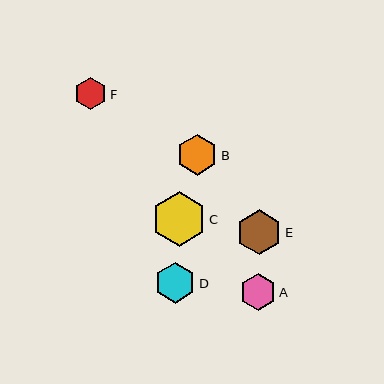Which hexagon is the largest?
Hexagon C is the largest with a size of approximately 55 pixels.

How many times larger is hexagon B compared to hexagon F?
Hexagon B is approximately 1.3 times the size of hexagon F.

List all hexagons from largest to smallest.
From largest to smallest: C, E, B, D, A, F.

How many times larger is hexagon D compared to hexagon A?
Hexagon D is approximately 1.1 times the size of hexagon A.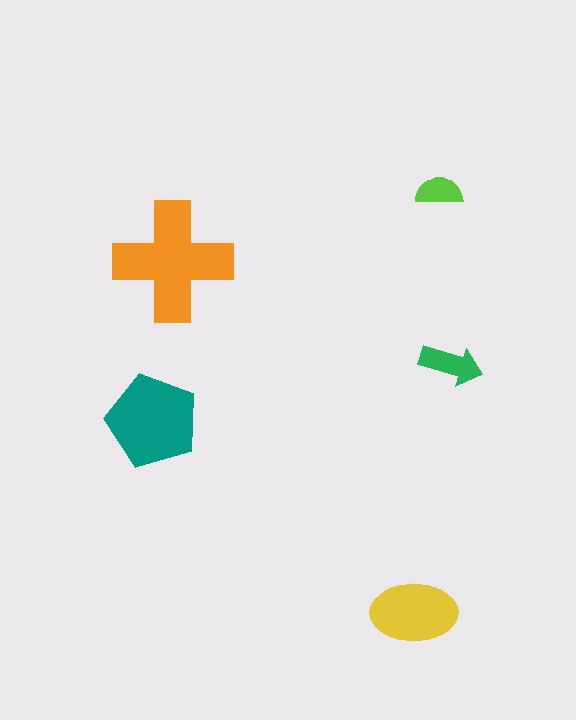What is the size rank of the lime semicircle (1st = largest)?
5th.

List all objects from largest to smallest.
The orange cross, the teal pentagon, the yellow ellipse, the green arrow, the lime semicircle.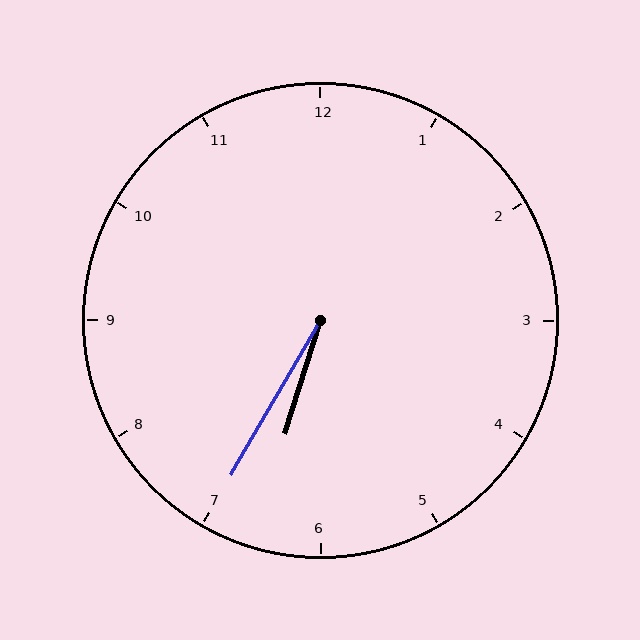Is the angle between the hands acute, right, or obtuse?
It is acute.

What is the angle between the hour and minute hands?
Approximately 12 degrees.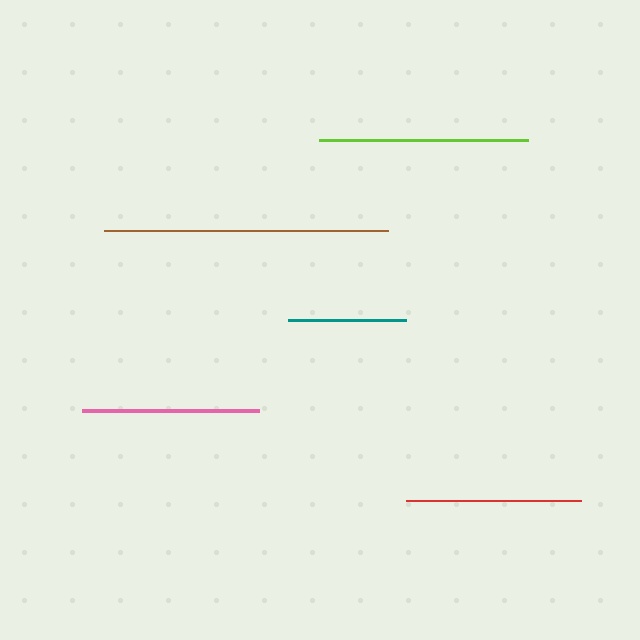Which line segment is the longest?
The brown line is the longest at approximately 284 pixels.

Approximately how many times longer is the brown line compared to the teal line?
The brown line is approximately 2.4 times the length of the teal line.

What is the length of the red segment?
The red segment is approximately 175 pixels long.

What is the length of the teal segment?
The teal segment is approximately 119 pixels long.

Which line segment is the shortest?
The teal line is the shortest at approximately 119 pixels.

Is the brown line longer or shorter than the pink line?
The brown line is longer than the pink line.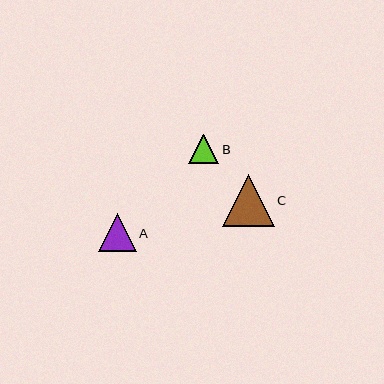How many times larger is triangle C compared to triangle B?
Triangle C is approximately 1.8 times the size of triangle B.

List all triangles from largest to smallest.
From largest to smallest: C, A, B.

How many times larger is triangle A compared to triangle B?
Triangle A is approximately 1.3 times the size of triangle B.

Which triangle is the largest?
Triangle C is the largest with a size of approximately 52 pixels.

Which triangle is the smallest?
Triangle B is the smallest with a size of approximately 30 pixels.